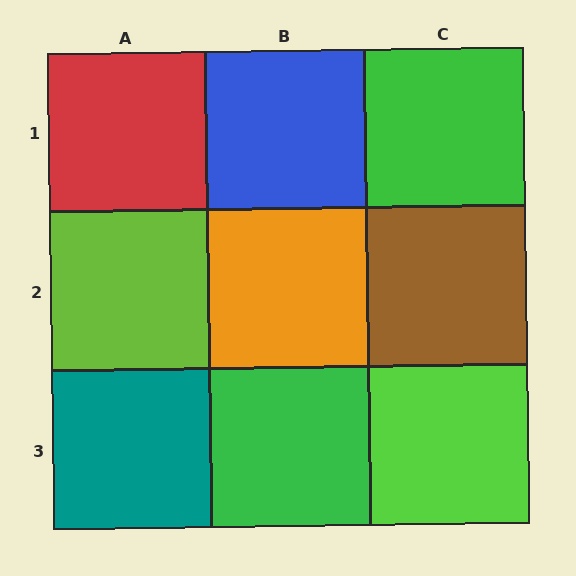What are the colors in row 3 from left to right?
Teal, green, lime.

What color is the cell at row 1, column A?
Red.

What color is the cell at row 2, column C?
Brown.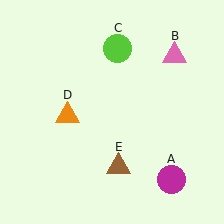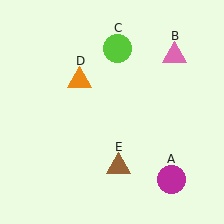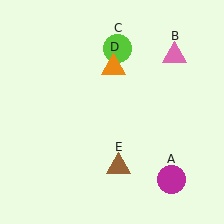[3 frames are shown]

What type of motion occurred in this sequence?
The orange triangle (object D) rotated clockwise around the center of the scene.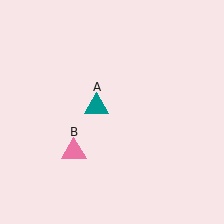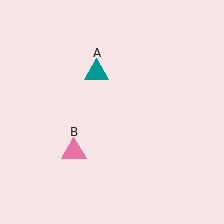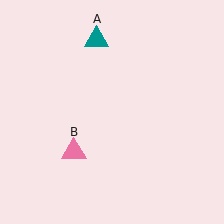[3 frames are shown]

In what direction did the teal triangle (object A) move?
The teal triangle (object A) moved up.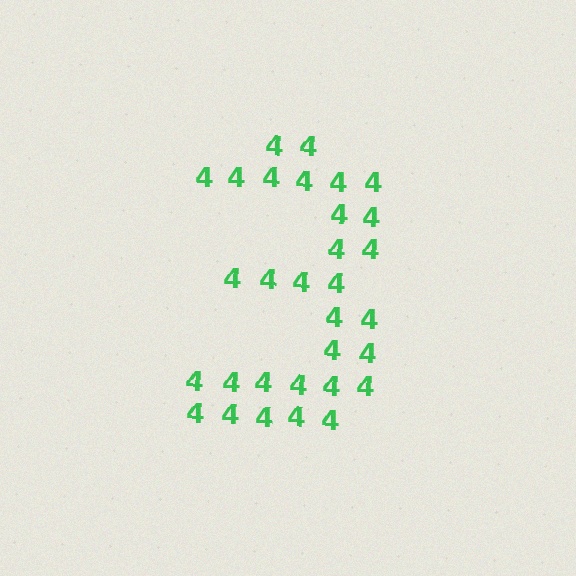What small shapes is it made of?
It is made of small digit 4's.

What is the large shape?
The large shape is the digit 3.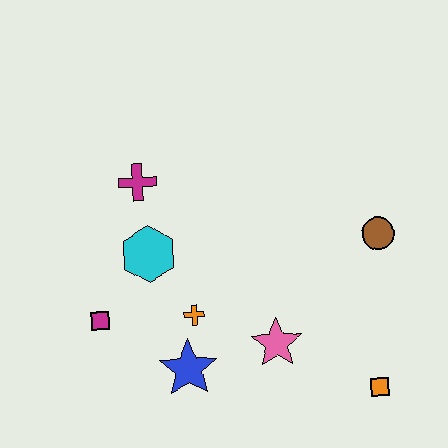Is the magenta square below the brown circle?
Yes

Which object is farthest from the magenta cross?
The orange square is farthest from the magenta cross.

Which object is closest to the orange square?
The pink star is closest to the orange square.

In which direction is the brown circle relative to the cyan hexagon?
The brown circle is to the right of the cyan hexagon.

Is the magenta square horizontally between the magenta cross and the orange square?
No